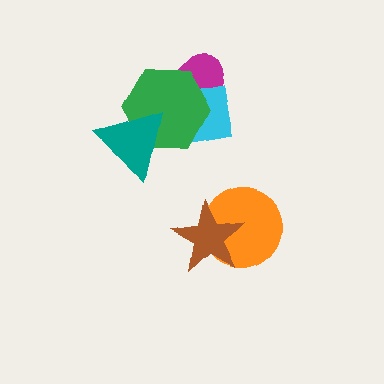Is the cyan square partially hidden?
Yes, it is partially covered by another shape.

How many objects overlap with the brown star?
1 object overlaps with the brown star.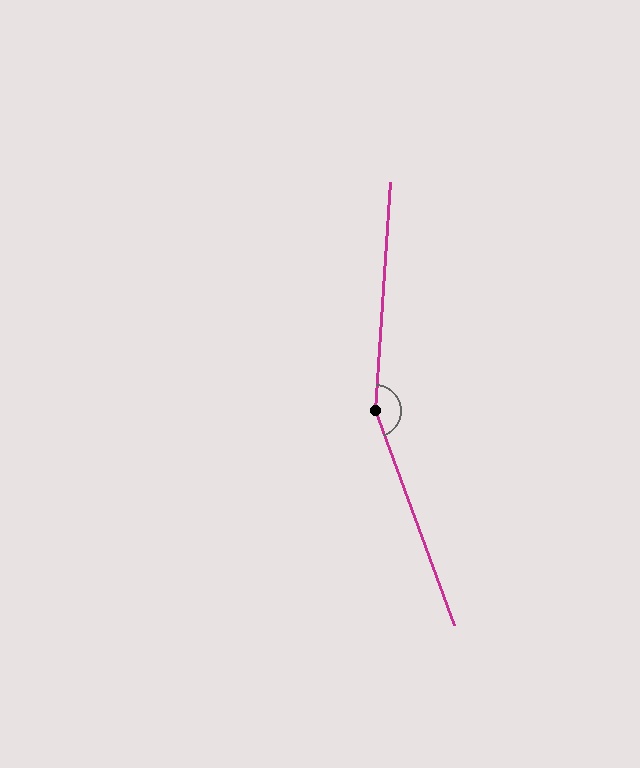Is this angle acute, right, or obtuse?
It is obtuse.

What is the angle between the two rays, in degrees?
Approximately 156 degrees.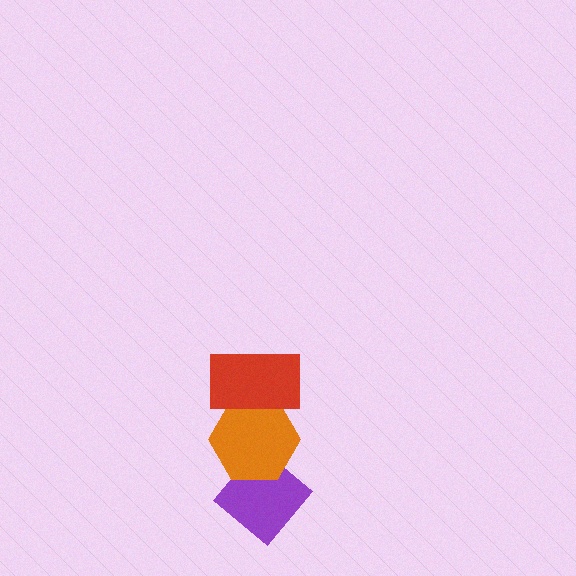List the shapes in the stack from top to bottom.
From top to bottom: the red rectangle, the orange hexagon, the purple diamond.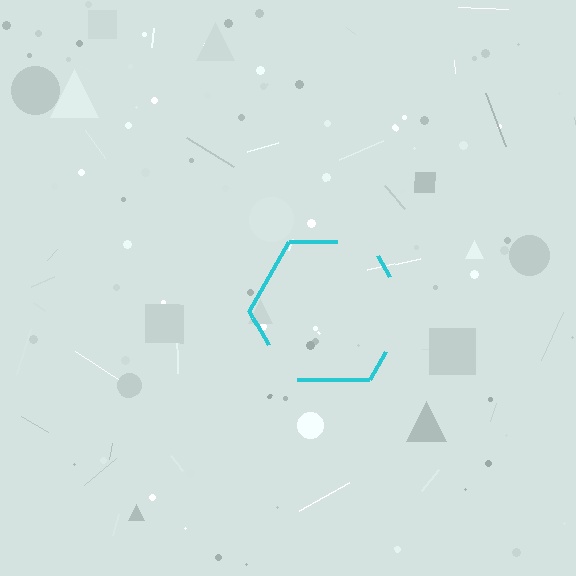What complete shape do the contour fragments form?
The contour fragments form a hexagon.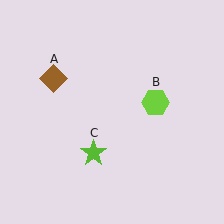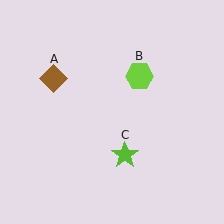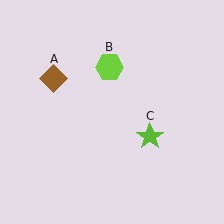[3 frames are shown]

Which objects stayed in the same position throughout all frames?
Brown diamond (object A) remained stationary.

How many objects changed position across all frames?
2 objects changed position: lime hexagon (object B), lime star (object C).